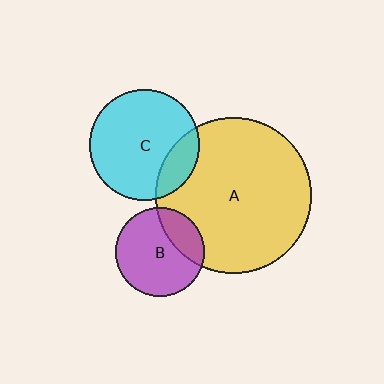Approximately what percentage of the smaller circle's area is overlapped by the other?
Approximately 25%.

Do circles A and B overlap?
Yes.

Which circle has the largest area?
Circle A (yellow).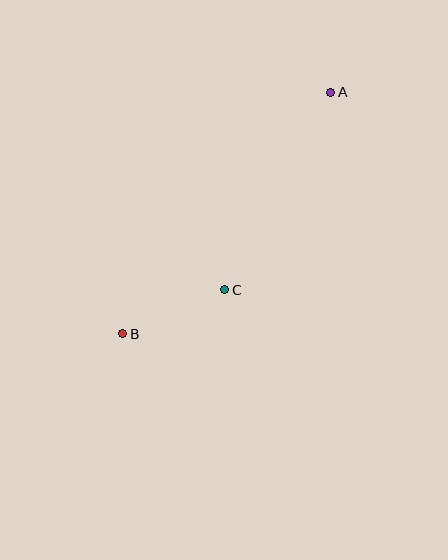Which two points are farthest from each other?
Points A and B are farthest from each other.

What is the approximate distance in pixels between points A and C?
The distance between A and C is approximately 224 pixels.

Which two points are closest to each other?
Points B and C are closest to each other.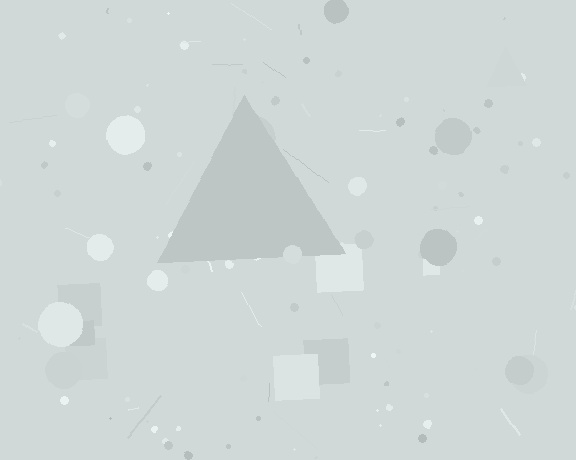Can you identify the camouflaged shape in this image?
The camouflaged shape is a triangle.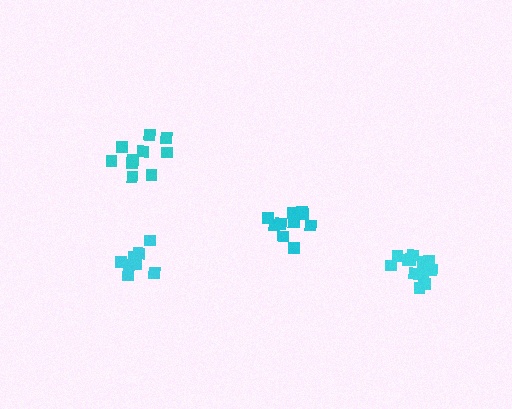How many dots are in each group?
Group 1: 8 dots, Group 2: 10 dots, Group 3: 14 dots, Group 4: 10 dots (42 total).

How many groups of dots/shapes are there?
There are 4 groups.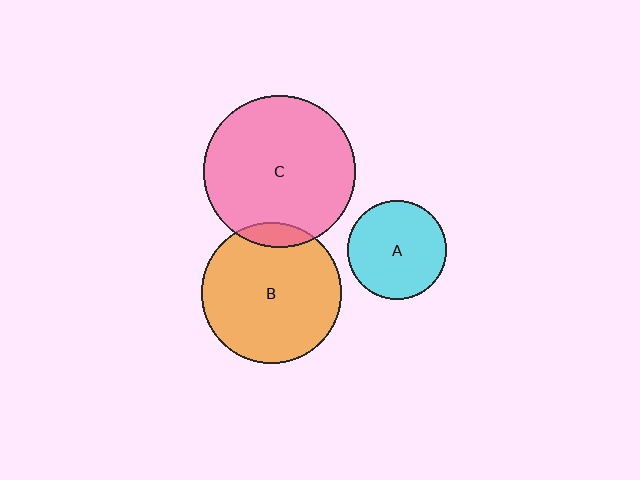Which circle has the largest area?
Circle C (pink).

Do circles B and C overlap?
Yes.